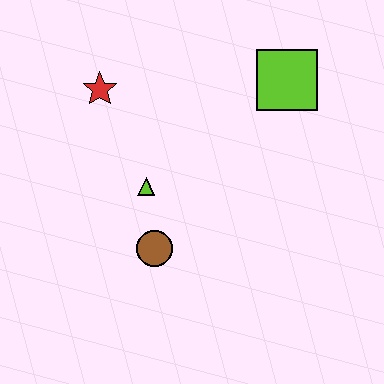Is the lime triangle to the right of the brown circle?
No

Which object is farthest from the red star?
The lime square is farthest from the red star.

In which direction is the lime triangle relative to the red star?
The lime triangle is below the red star.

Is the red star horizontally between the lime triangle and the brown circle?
No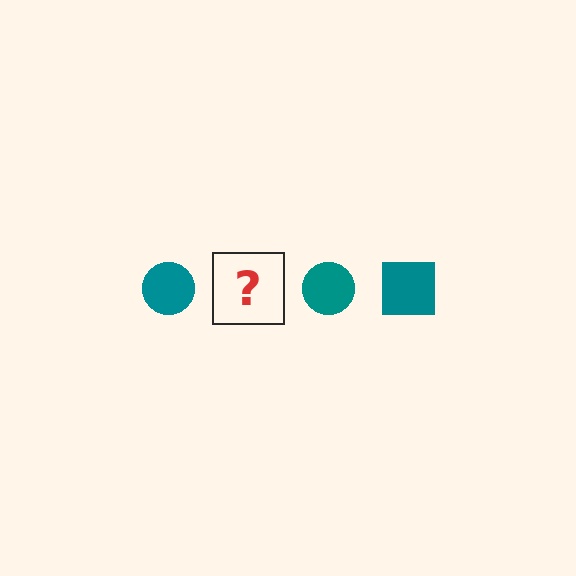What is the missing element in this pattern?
The missing element is a teal square.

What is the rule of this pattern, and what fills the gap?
The rule is that the pattern cycles through circle, square shapes in teal. The gap should be filled with a teal square.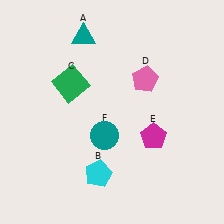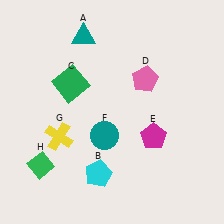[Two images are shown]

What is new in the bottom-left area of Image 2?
A yellow cross (G) was added in the bottom-left area of Image 2.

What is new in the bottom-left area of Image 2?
A green diamond (H) was added in the bottom-left area of Image 2.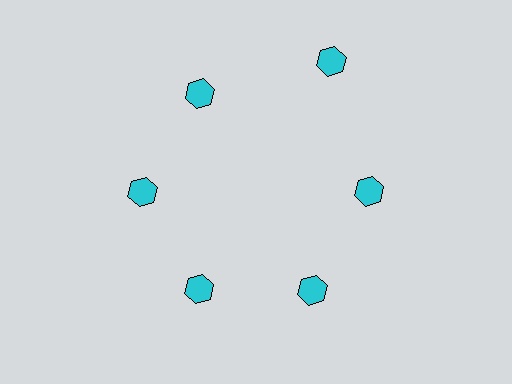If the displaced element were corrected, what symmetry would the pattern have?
It would have 6-fold rotational symmetry — the pattern would map onto itself every 60 degrees.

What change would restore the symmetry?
The symmetry would be restored by moving it inward, back onto the ring so that all 6 hexagons sit at equal angles and equal distance from the center.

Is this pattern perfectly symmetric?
No. The 6 cyan hexagons are arranged in a ring, but one element near the 1 o'clock position is pushed outward from the center, breaking the 6-fold rotational symmetry.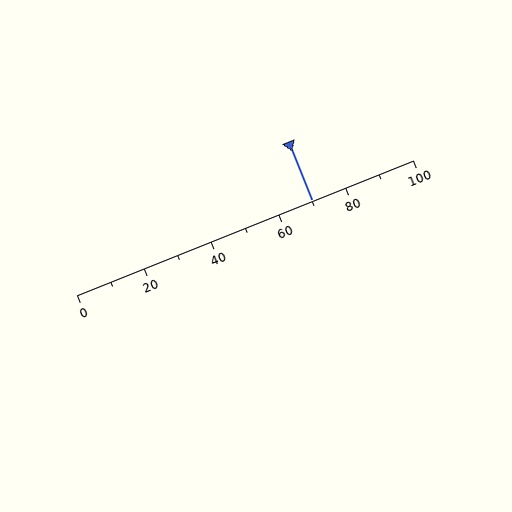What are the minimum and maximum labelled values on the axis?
The axis runs from 0 to 100.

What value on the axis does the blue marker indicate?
The marker indicates approximately 70.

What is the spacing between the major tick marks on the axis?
The major ticks are spaced 20 apart.